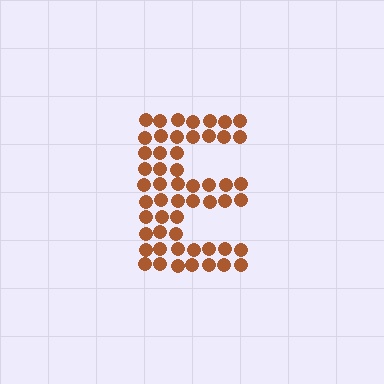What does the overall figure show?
The overall figure shows the letter E.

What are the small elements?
The small elements are circles.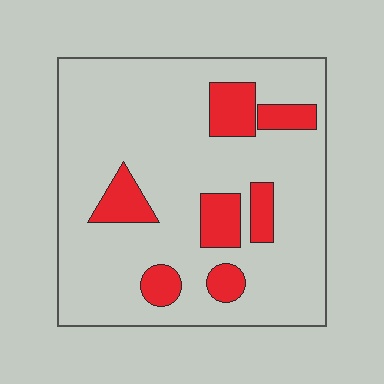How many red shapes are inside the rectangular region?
7.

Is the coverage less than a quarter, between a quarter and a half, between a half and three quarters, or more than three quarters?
Less than a quarter.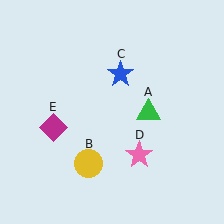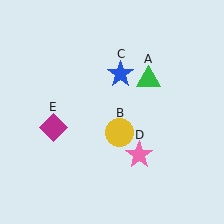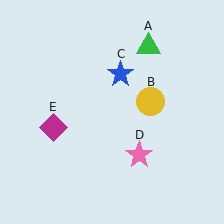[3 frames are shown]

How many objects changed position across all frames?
2 objects changed position: green triangle (object A), yellow circle (object B).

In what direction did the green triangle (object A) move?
The green triangle (object A) moved up.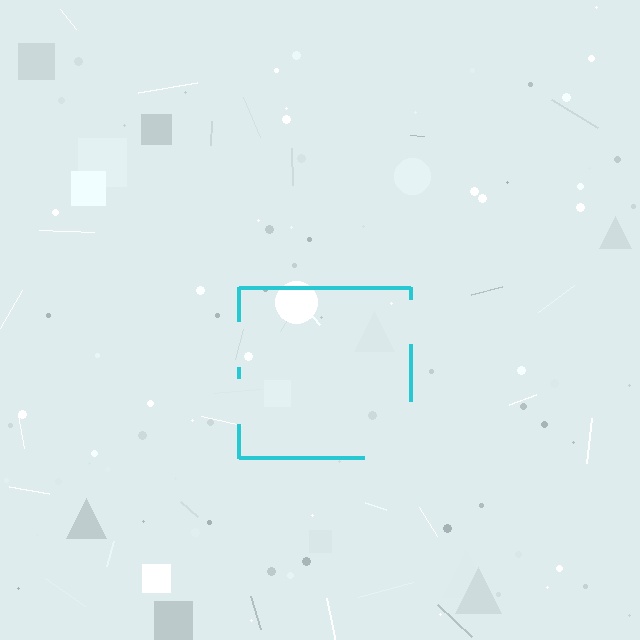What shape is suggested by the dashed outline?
The dashed outline suggests a square.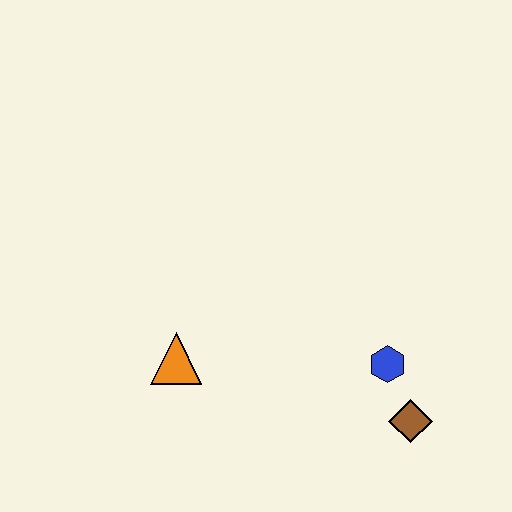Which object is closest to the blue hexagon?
The brown diamond is closest to the blue hexagon.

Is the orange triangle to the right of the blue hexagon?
No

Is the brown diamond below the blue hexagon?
Yes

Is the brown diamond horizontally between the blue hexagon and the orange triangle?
No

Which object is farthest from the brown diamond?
The orange triangle is farthest from the brown diamond.